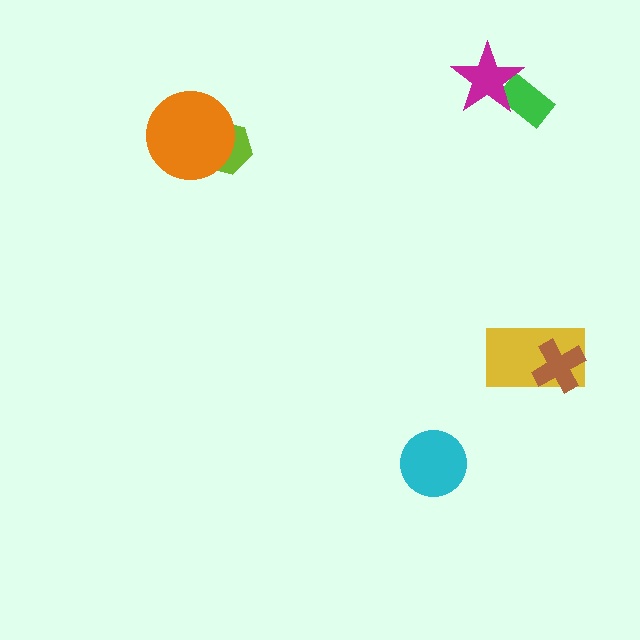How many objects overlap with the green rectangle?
1 object overlaps with the green rectangle.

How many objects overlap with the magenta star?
1 object overlaps with the magenta star.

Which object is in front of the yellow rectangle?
The brown cross is in front of the yellow rectangle.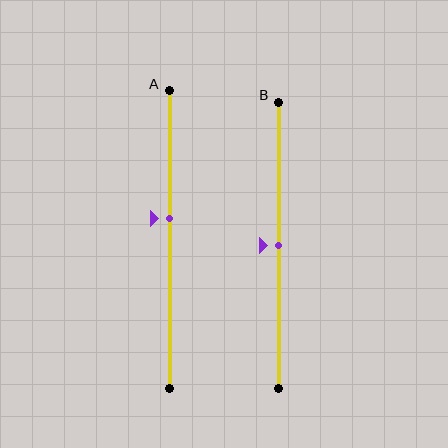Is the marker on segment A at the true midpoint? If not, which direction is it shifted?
No, the marker on segment A is shifted upward by about 7% of the segment length.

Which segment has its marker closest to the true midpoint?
Segment B has its marker closest to the true midpoint.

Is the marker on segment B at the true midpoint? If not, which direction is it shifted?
Yes, the marker on segment B is at the true midpoint.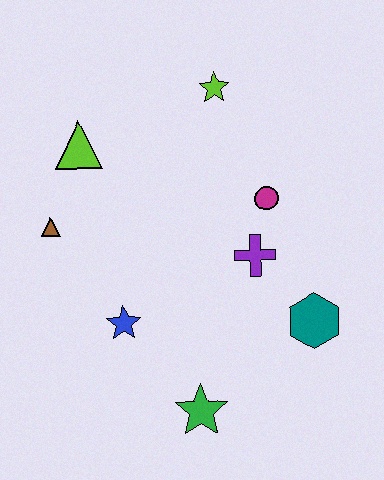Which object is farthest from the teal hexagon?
The lime triangle is farthest from the teal hexagon.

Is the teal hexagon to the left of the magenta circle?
No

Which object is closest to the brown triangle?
The lime triangle is closest to the brown triangle.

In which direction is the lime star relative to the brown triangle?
The lime star is to the right of the brown triangle.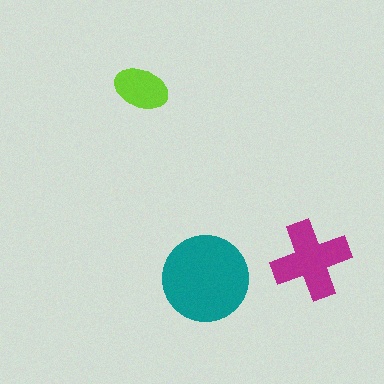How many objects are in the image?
There are 3 objects in the image.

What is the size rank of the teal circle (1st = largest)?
1st.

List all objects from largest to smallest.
The teal circle, the magenta cross, the lime ellipse.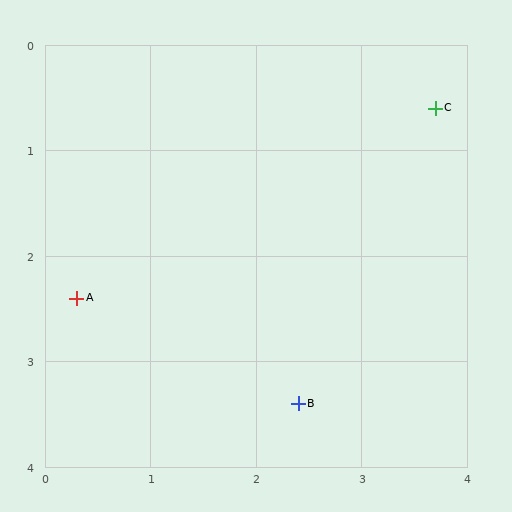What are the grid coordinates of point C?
Point C is at approximately (3.7, 0.6).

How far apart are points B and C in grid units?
Points B and C are about 3.1 grid units apart.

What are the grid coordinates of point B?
Point B is at approximately (2.4, 3.4).